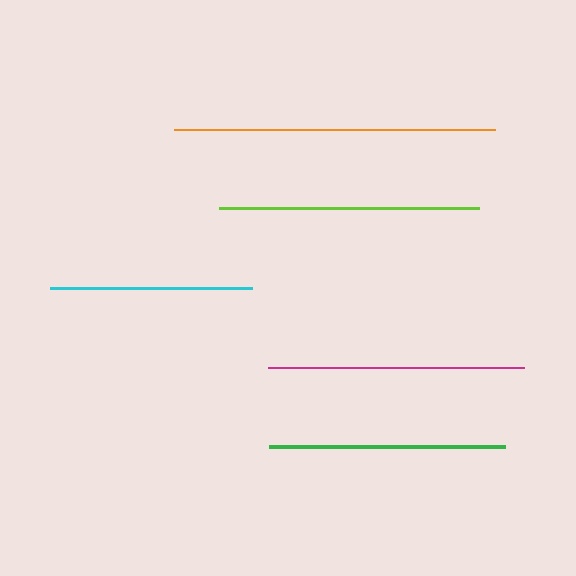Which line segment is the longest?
The orange line is the longest at approximately 321 pixels.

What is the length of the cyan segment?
The cyan segment is approximately 202 pixels long.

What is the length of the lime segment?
The lime segment is approximately 260 pixels long.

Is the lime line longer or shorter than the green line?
The lime line is longer than the green line.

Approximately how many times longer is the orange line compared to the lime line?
The orange line is approximately 1.2 times the length of the lime line.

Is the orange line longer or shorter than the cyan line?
The orange line is longer than the cyan line.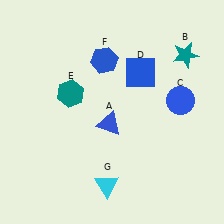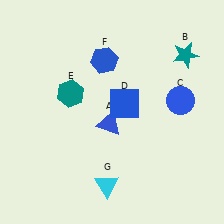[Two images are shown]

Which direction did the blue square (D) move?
The blue square (D) moved down.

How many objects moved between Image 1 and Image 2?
1 object moved between the two images.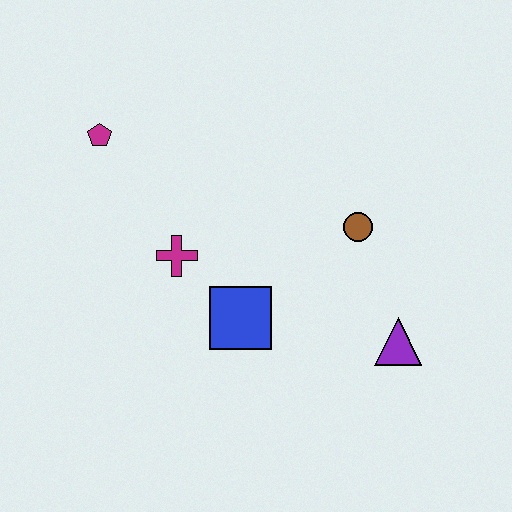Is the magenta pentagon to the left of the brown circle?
Yes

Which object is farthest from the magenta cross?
The purple triangle is farthest from the magenta cross.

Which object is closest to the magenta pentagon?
The magenta cross is closest to the magenta pentagon.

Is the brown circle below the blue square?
No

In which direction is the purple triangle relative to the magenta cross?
The purple triangle is to the right of the magenta cross.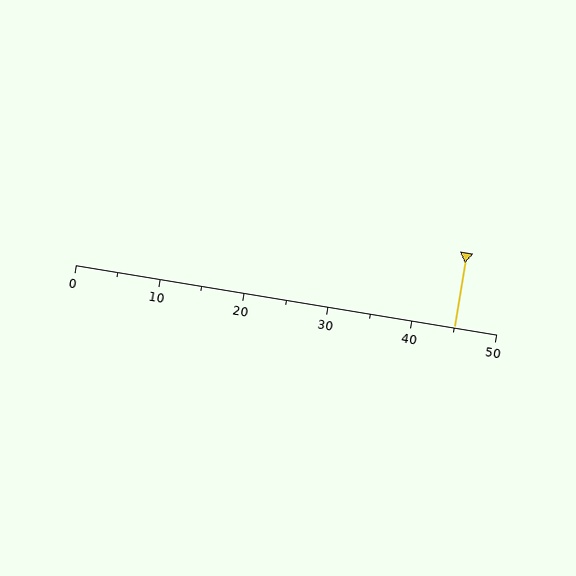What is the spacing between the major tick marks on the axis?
The major ticks are spaced 10 apart.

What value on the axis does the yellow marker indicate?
The marker indicates approximately 45.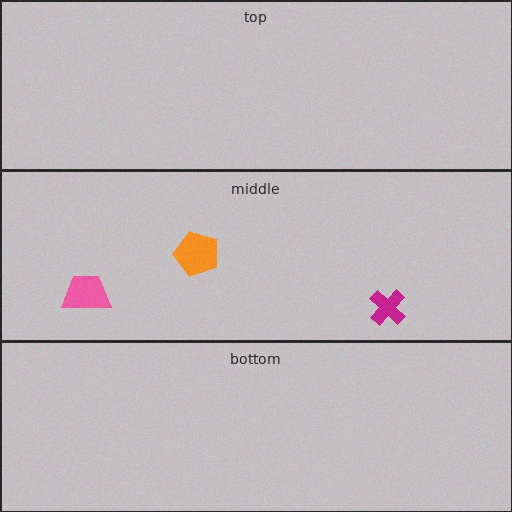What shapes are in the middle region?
The magenta cross, the orange pentagon, the pink trapezoid.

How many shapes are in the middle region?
3.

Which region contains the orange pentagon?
The middle region.